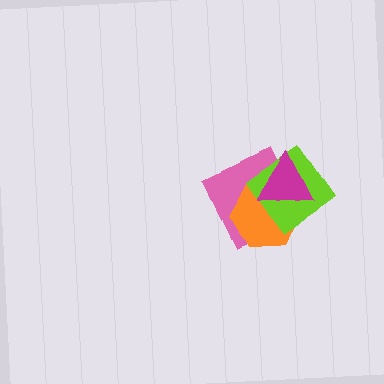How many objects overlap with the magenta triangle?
3 objects overlap with the magenta triangle.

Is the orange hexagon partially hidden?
Yes, it is partially covered by another shape.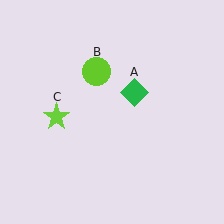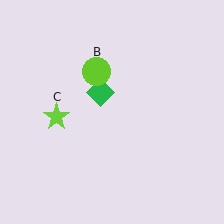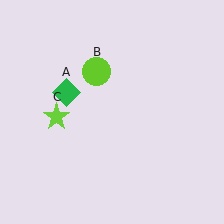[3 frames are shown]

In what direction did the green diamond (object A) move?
The green diamond (object A) moved left.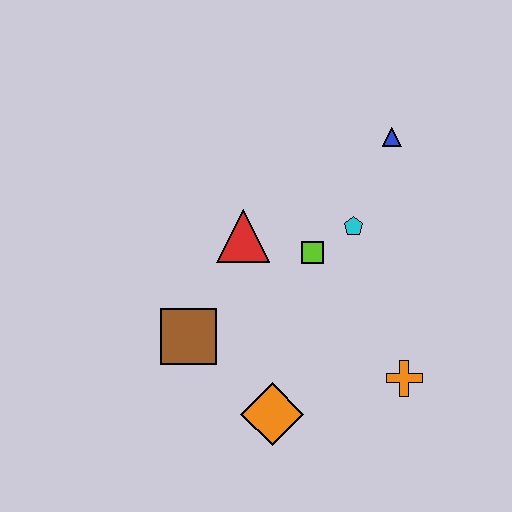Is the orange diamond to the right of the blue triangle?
No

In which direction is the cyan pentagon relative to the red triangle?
The cyan pentagon is to the right of the red triangle.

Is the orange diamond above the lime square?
No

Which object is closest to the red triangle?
The lime square is closest to the red triangle.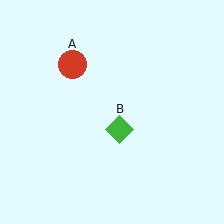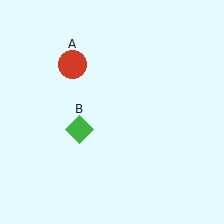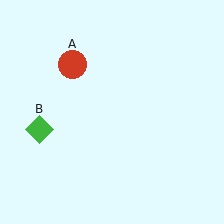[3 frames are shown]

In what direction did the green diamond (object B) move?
The green diamond (object B) moved left.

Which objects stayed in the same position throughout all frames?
Red circle (object A) remained stationary.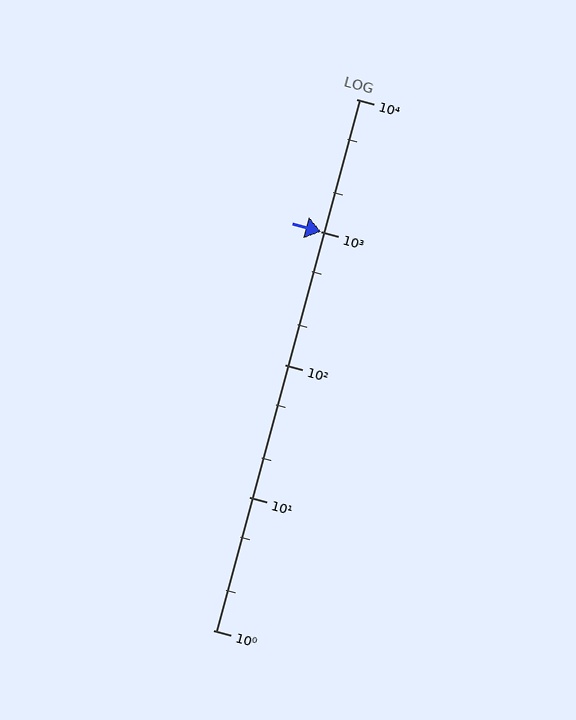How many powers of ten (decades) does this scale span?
The scale spans 4 decades, from 1 to 10000.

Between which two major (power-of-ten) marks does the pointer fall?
The pointer is between 1000 and 10000.